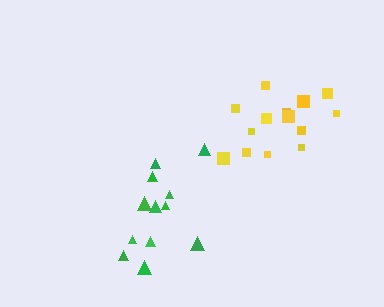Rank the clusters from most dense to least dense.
yellow, green.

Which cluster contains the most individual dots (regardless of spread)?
Yellow (14).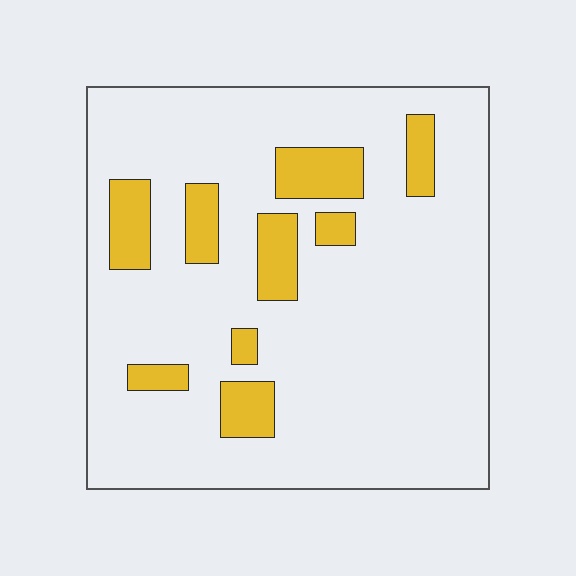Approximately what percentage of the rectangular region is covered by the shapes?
Approximately 15%.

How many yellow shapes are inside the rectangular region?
9.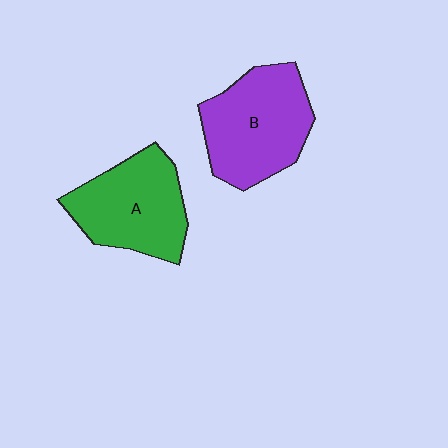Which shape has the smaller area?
Shape A (green).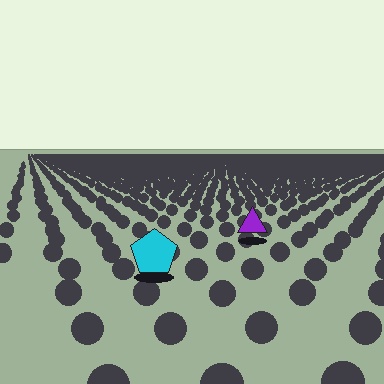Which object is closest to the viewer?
The cyan pentagon is closest. The texture marks near it are larger and more spread out.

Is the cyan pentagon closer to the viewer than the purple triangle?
Yes. The cyan pentagon is closer — you can tell from the texture gradient: the ground texture is coarser near it.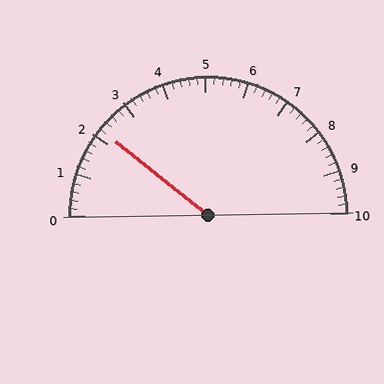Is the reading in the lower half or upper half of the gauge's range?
The reading is in the lower half of the range (0 to 10).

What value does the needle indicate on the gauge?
The needle indicates approximately 2.2.